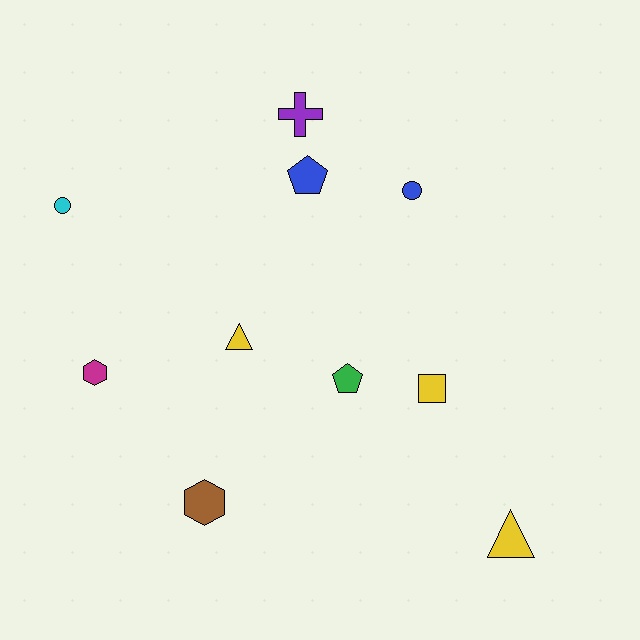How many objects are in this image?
There are 10 objects.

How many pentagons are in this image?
There are 2 pentagons.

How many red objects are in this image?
There are no red objects.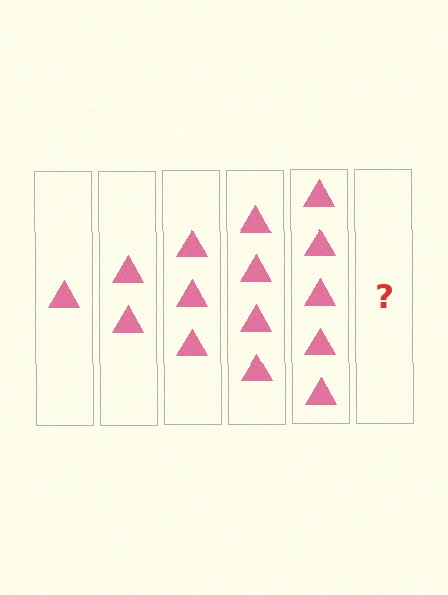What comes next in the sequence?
The next element should be 6 triangles.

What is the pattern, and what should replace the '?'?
The pattern is that each step adds one more triangle. The '?' should be 6 triangles.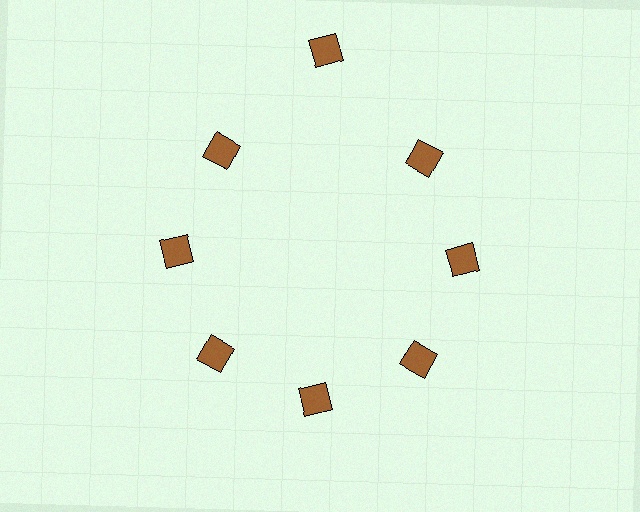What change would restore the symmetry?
The symmetry would be restored by moving it inward, back onto the ring so that all 8 diamonds sit at equal angles and equal distance from the center.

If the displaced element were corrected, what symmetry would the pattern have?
It would have 8-fold rotational symmetry — the pattern would map onto itself every 45 degrees.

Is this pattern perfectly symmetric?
No. The 8 brown diamonds are arranged in a ring, but one element near the 12 o'clock position is pushed outward from the center, breaking the 8-fold rotational symmetry.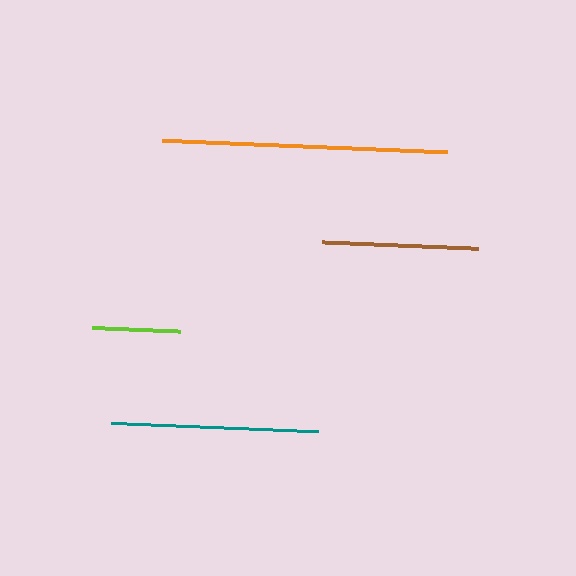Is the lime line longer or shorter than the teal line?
The teal line is longer than the lime line.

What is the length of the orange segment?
The orange segment is approximately 284 pixels long.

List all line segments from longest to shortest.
From longest to shortest: orange, teal, brown, lime.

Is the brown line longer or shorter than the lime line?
The brown line is longer than the lime line.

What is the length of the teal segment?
The teal segment is approximately 208 pixels long.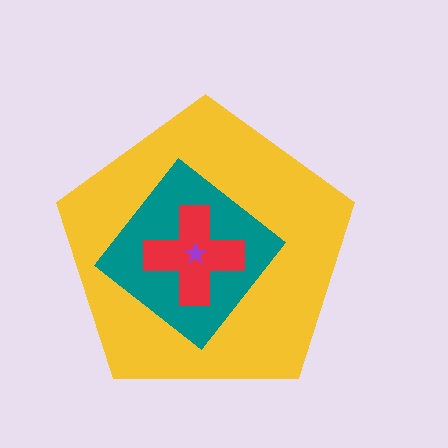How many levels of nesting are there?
4.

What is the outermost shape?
The yellow pentagon.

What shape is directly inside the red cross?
The purple star.